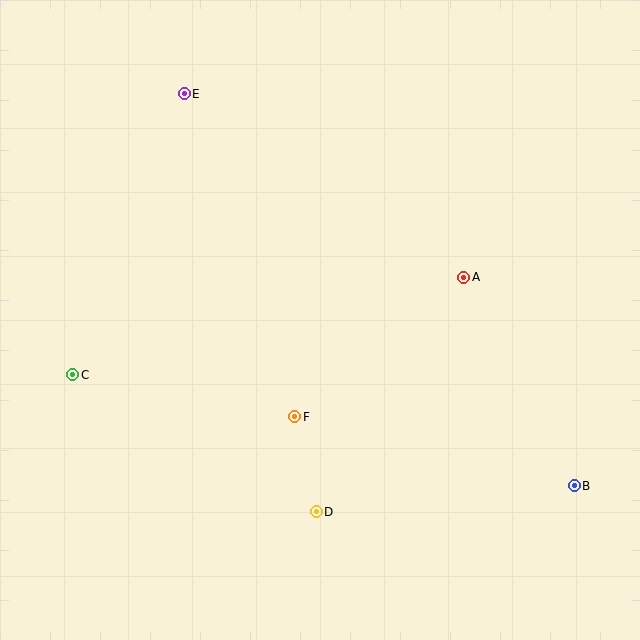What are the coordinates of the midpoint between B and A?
The midpoint between B and A is at (519, 382).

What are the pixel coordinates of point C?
Point C is at (73, 375).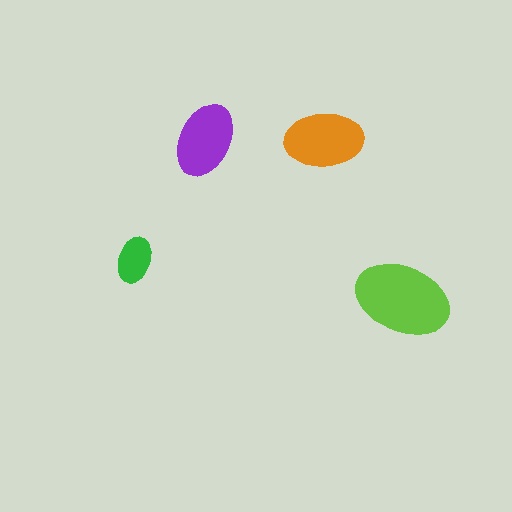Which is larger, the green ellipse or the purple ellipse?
The purple one.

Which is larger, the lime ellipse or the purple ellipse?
The lime one.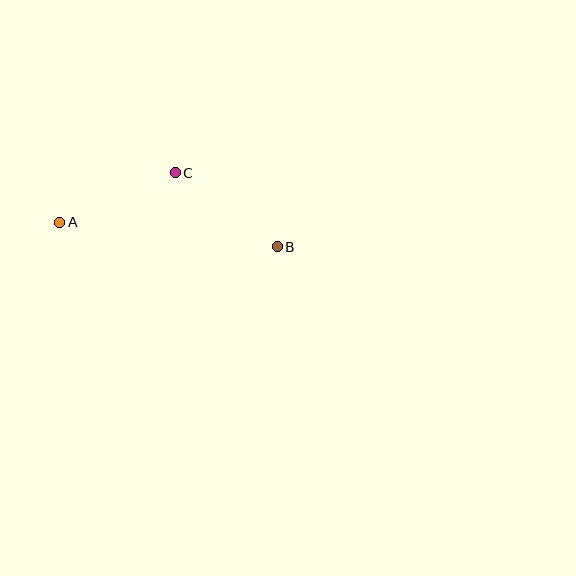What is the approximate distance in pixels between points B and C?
The distance between B and C is approximately 126 pixels.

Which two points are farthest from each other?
Points A and B are farthest from each other.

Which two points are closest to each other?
Points A and C are closest to each other.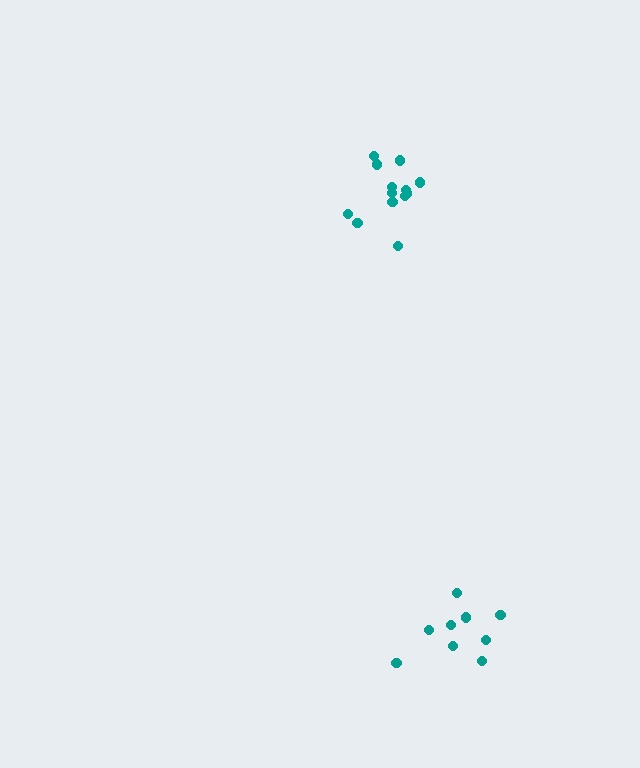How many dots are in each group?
Group 1: 9 dots, Group 2: 13 dots (22 total).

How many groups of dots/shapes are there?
There are 2 groups.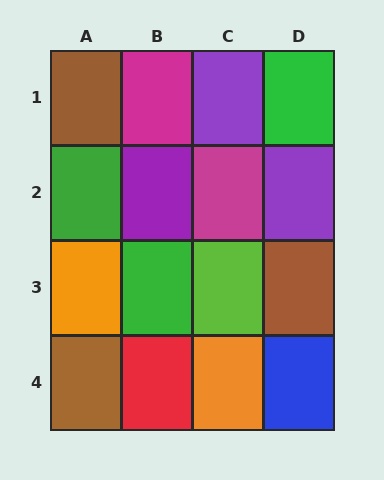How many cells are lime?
1 cell is lime.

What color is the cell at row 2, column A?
Green.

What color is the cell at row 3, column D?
Brown.